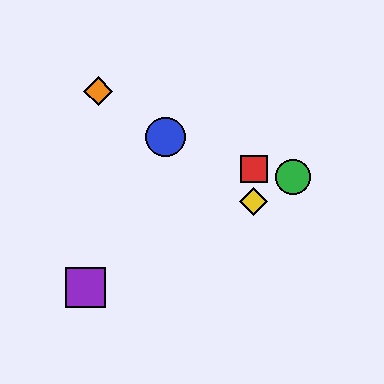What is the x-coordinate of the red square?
The red square is at x≈254.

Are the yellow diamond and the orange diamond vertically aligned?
No, the yellow diamond is at x≈254 and the orange diamond is at x≈98.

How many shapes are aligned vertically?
2 shapes (the red square, the yellow diamond) are aligned vertically.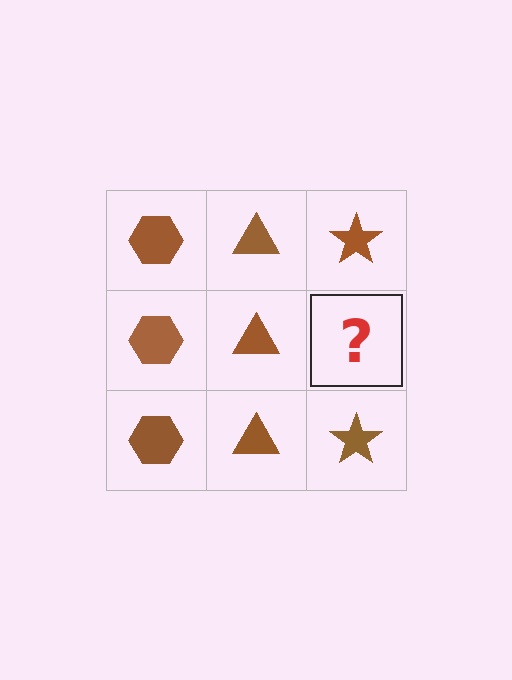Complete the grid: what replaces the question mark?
The question mark should be replaced with a brown star.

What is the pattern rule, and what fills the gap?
The rule is that each column has a consistent shape. The gap should be filled with a brown star.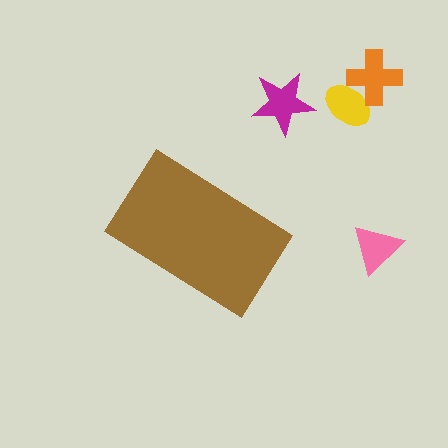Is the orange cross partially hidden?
No, the orange cross is fully visible.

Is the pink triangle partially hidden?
No, the pink triangle is fully visible.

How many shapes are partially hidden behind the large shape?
0 shapes are partially hidden.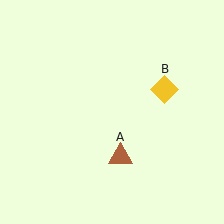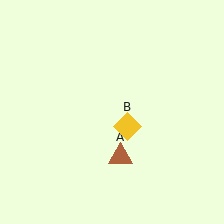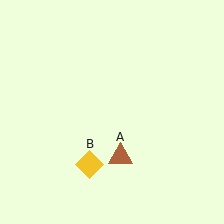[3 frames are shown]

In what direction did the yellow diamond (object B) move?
The yellow diamond (object B) moved down and to the left.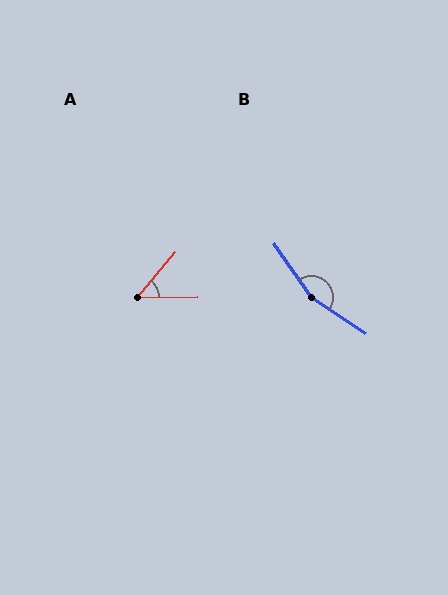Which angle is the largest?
B, at approximately 158 degrees.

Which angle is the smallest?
A, at approximately 49 degrees.